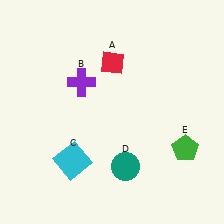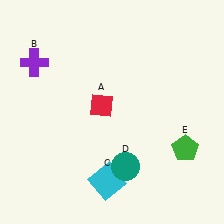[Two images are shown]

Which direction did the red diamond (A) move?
The red diamond (A) moved down.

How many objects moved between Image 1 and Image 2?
3 objects moved between the two images.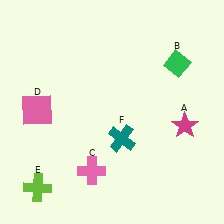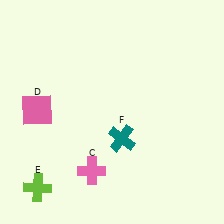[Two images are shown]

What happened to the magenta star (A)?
The magenta star (A) was removed in Image 2. It was in the bottom-right area of Image 1.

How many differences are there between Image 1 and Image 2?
There are 2 differences between the two images.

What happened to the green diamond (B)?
The green diamond (B) was removed in Image 2. It was in the top-right area of Image 1.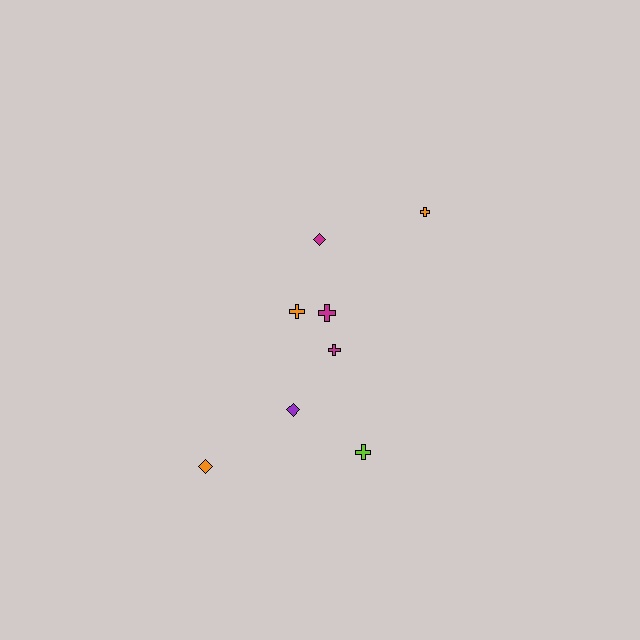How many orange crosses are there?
There are 2 orange crosses.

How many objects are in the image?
There are 8 objects.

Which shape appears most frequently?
Cross, with 5 objects.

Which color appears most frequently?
Magenta, with 3 objects.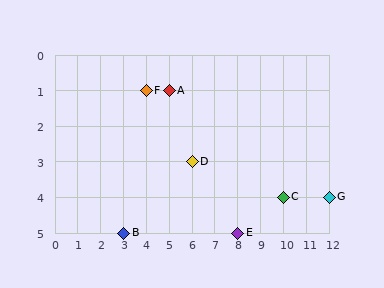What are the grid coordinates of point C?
Point C is at grid coordinates (10, 4).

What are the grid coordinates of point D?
Point D is at grid coordinates (6, 3).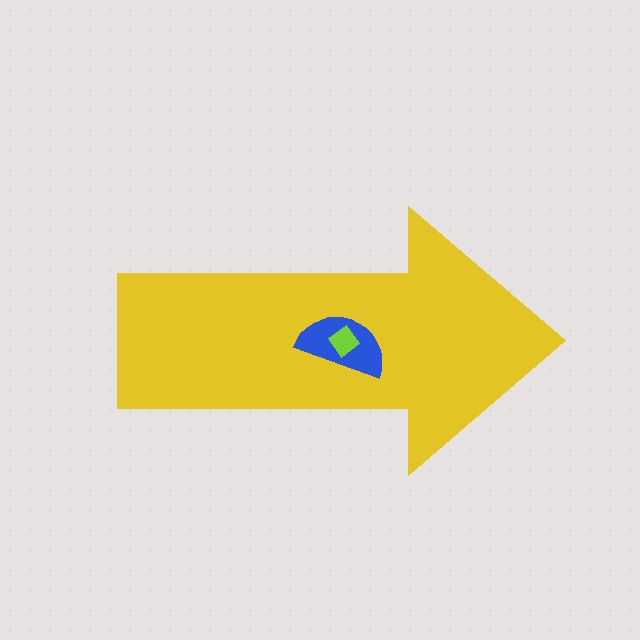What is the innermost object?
The lime diamond.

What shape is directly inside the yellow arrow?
The blue semicircle.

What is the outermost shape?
The yellow arrow.